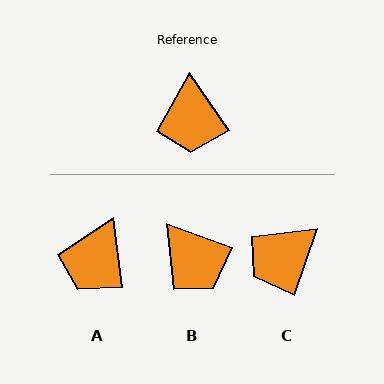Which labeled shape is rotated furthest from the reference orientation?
C, about 54 degrees away.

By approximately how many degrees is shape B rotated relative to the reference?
Approximately 35 degrees counter-clockwise.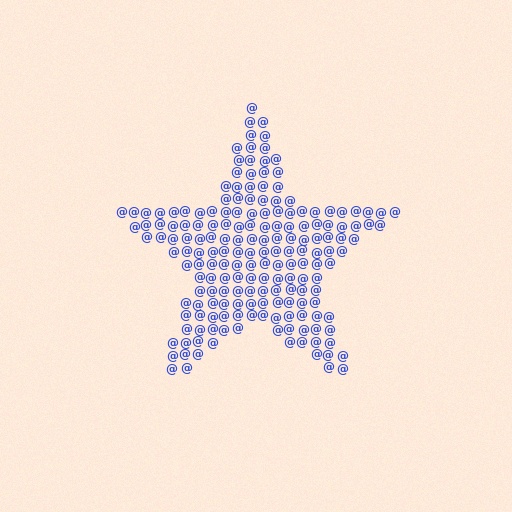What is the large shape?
The large shape is a star.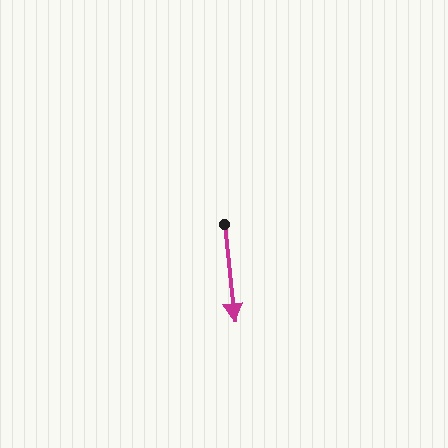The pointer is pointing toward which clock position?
Roughly 6 o'clock.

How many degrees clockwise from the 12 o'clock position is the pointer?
Approximately 174 degrees.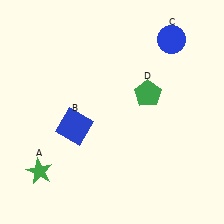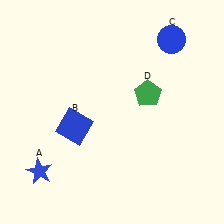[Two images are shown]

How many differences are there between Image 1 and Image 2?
There is 1 difference between the two images.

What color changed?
The star (A) changed from green in Image 1 to blue in Image 2.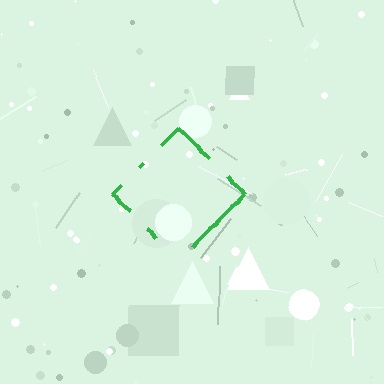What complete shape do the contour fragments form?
The contour fragments form a diamond.